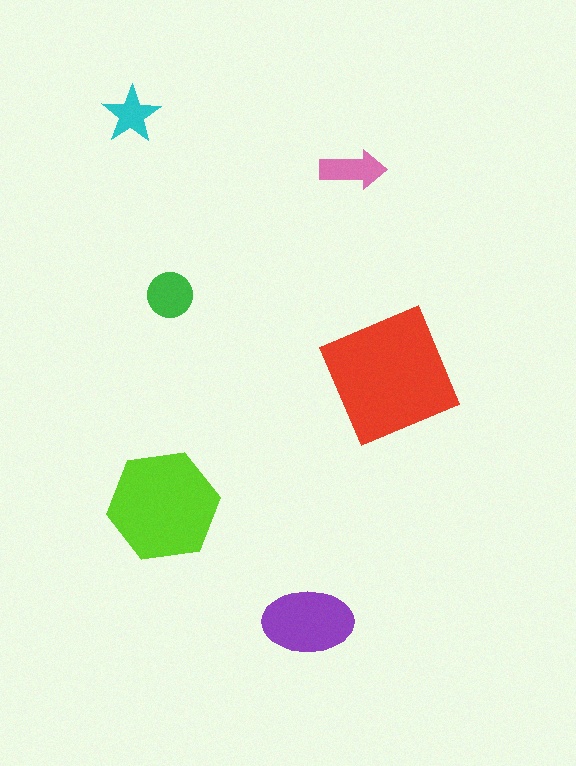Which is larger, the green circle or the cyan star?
The green circle.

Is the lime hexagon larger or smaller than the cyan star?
Larger.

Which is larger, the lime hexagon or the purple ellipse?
The lime hexagon.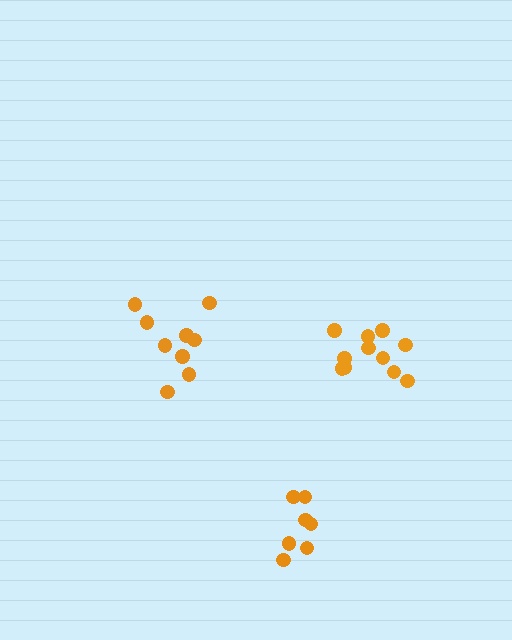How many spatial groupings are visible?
There are 3 spatial groupings.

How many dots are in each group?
Group 1: 11 dots, Group 2: 10 dots, Group 3: 7 dots (28 total).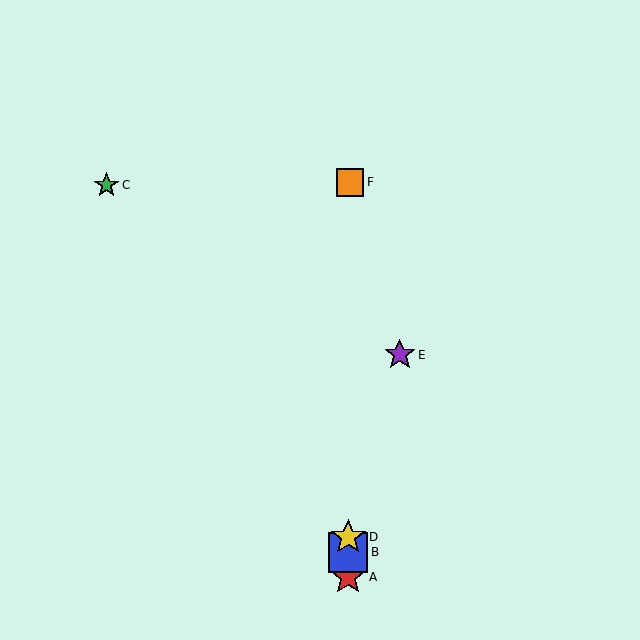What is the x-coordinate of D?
Object D is at x≈348.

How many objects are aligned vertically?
4 objects (A, B, D, F) are aligned vertically.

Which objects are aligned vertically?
Objects A, B, D, F are aligned vertically.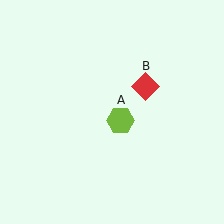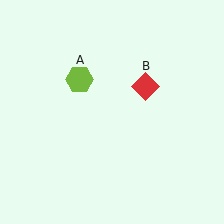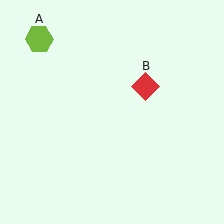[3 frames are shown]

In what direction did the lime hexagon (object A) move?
The lime hexagon (object A) moved up and to the left.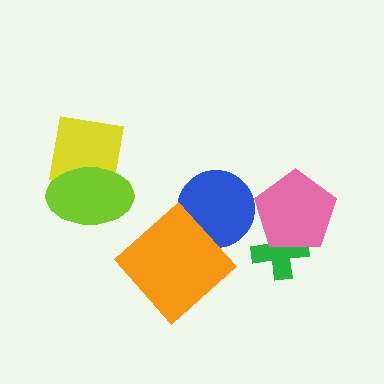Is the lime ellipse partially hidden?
No, no other shape covers it.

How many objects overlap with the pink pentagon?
1 object overlaps with the pink pentagon.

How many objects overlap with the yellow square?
1 object overlaps with the yellow square.